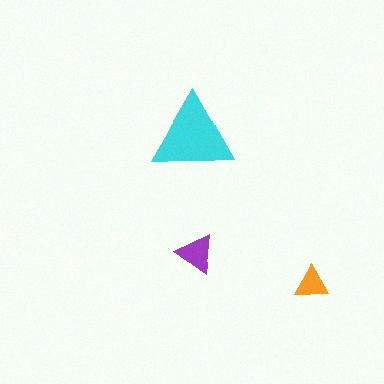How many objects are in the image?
There are 3 objects in the image.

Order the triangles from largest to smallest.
the cyan one, the purple one, the orange one.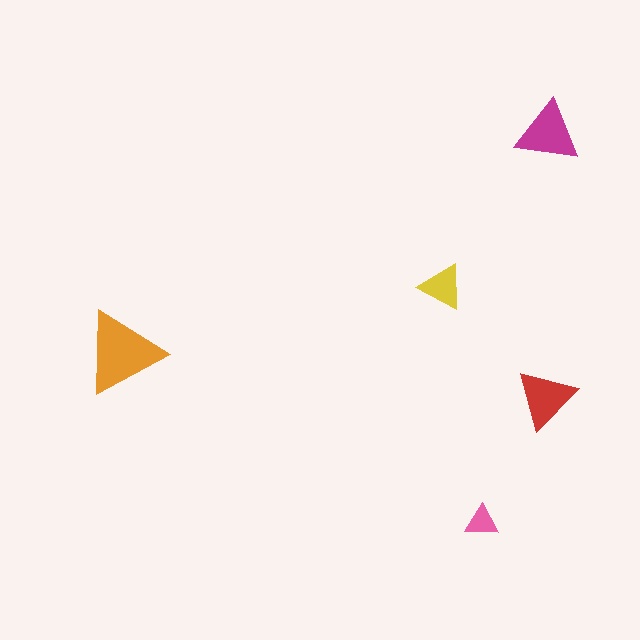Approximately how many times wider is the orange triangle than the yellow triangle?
About 2 times wider.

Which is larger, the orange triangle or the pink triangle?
The orange one.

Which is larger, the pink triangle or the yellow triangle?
The yellow one.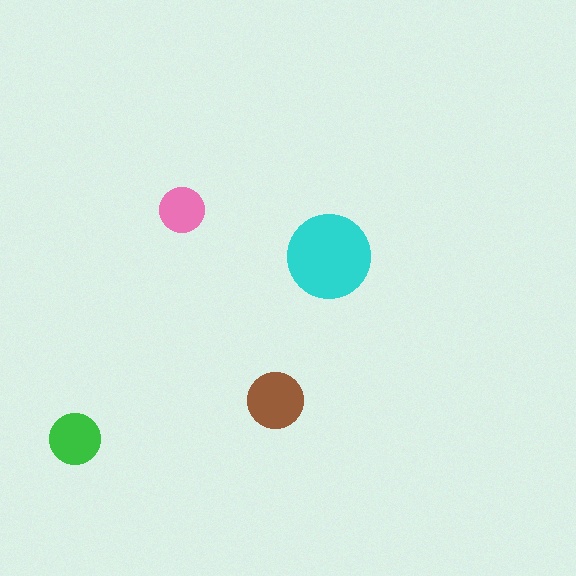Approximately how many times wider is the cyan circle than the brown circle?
About 1.5 times wider.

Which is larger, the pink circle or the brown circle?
The brown one.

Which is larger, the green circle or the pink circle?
The green one.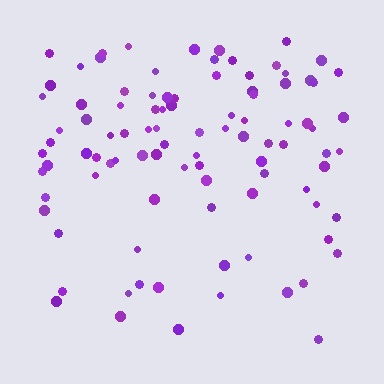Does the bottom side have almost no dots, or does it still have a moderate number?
Still a moderate number, just noticeably fewer than the top.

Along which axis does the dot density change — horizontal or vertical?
Vertical.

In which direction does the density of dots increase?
From bottom to top, with the top side densest.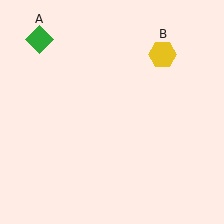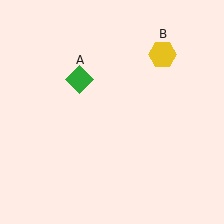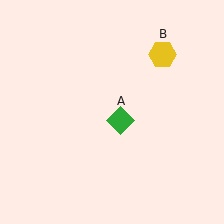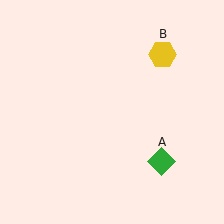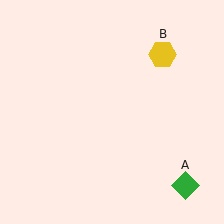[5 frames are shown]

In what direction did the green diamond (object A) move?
The green diamond (object A) moved down and to the right.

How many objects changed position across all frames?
1 object changed position: green diamond (object A).